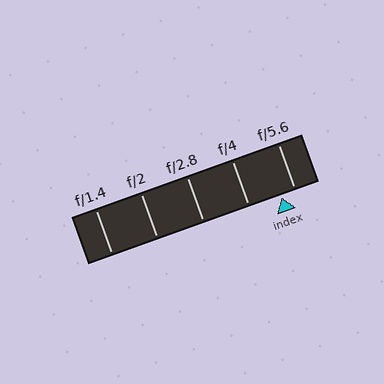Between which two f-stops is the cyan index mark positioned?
The index mark is between f/4 and f/5.6.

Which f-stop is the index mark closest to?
The index mark is closest to f/5.6.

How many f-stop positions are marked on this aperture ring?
There are 5 f-stop positions marked.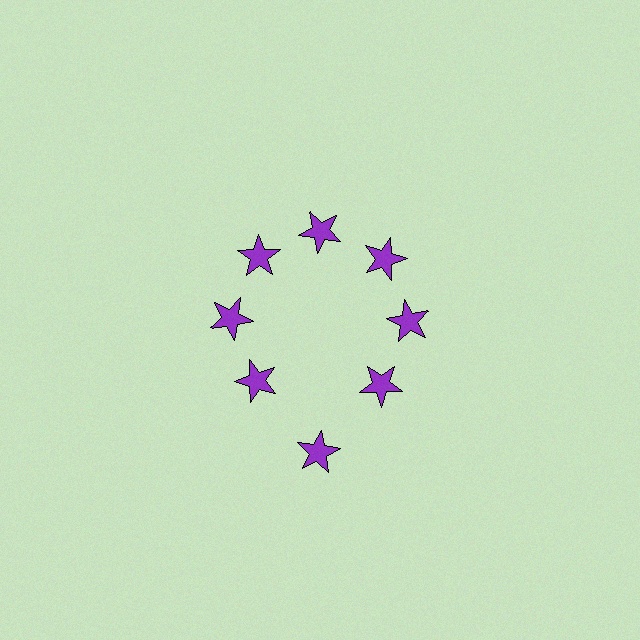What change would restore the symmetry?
The symmetry would be restored by moving it inward, back onto the ring so that all 8 stars sit at equal angles and equal distance from the center.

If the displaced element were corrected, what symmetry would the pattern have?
It would have 8-fold rotational symmetry — the pattern would map onto itself every 45 degrees.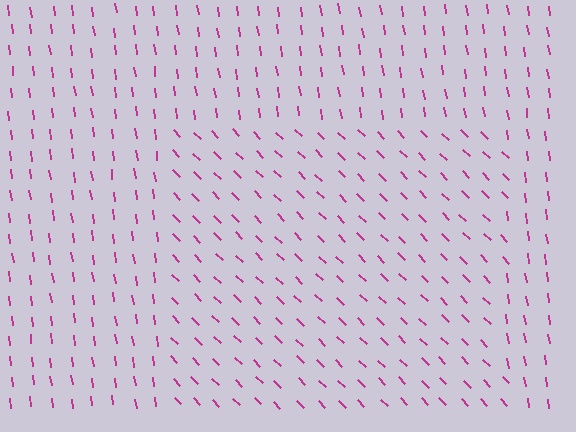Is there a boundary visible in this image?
Yes, there is a texture boundary formed by a change in line orientation.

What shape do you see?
I see a rectangle.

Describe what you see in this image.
The image is filled with small magenta line segments. A rectangle region in the image has lines oriented differently from the surrounding lines, creating a visible texture boundary.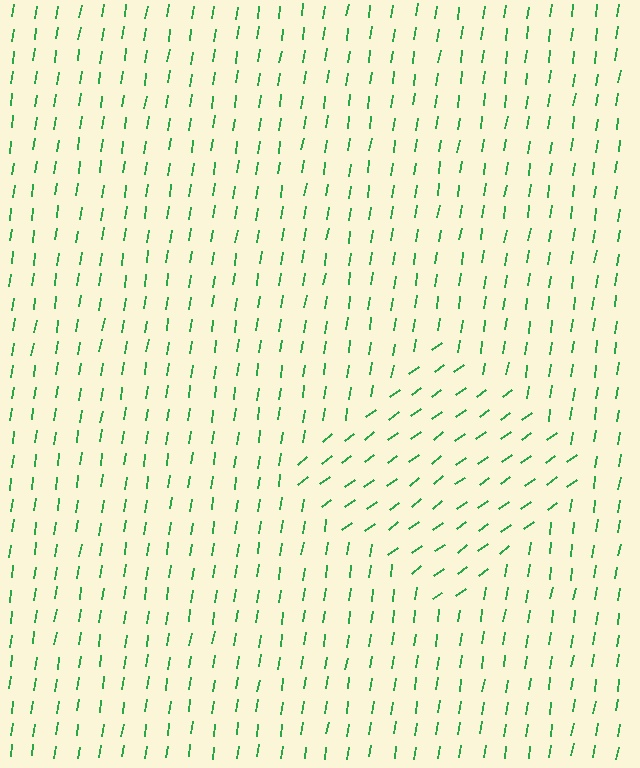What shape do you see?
I see a diamond.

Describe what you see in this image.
The image is filled with small green line segments. A diamond region in the image has lines oriented differently from the surrounding lines, creating a visible texture boundary.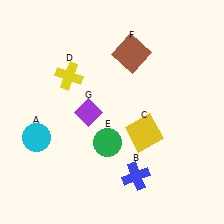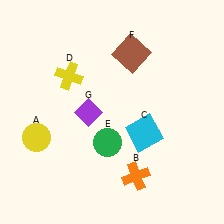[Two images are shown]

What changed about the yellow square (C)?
In Image 1, C is yellow. In Image 2, it changed to cyan.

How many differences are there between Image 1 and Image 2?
There are 3 differences between the two images.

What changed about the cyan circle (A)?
In Image 1, A is cyan. In Image 2, it changed to yellow.